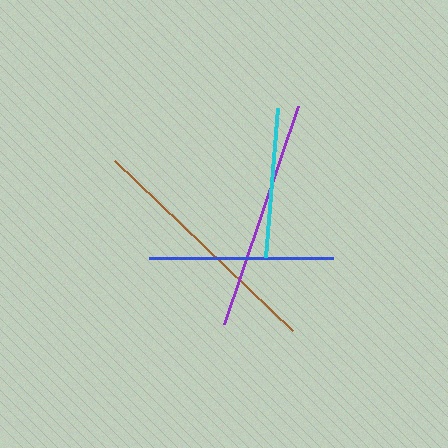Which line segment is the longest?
The brown line is the longest at approximately 246 pixels.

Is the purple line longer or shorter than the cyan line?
The purple line is longer than the cyan line.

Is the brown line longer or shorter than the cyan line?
The brown line is longer than the cyan line.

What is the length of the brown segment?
The brown segment is approximately 246 pixels long.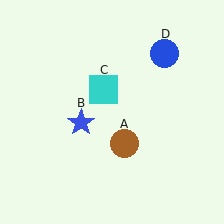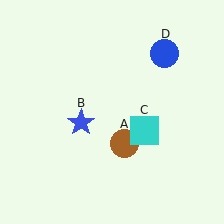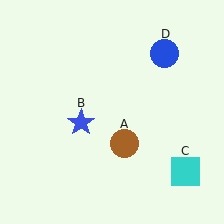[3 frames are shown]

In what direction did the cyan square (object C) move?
The cyan square (object C) moved down and to the right.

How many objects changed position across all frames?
1 object changed position: cyan square (object C).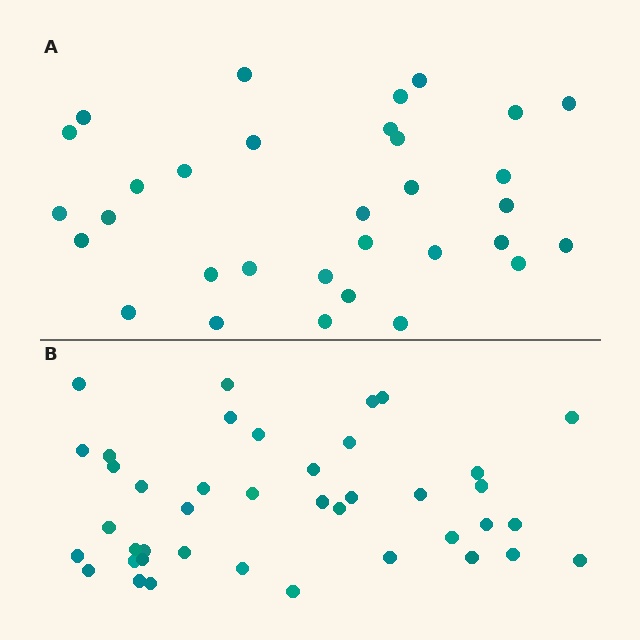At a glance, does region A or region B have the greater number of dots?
Region B (the bottom region) has more dots.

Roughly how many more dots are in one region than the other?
Region B has roughly 8 or so more dots than region A.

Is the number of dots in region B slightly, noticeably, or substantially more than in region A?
Region B has noticeably more, but not dramatically so. The ratio is roughly 1.3 to 1.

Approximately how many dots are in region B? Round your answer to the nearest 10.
About 40 dots. (The exact count is 41, which rounds to 40.)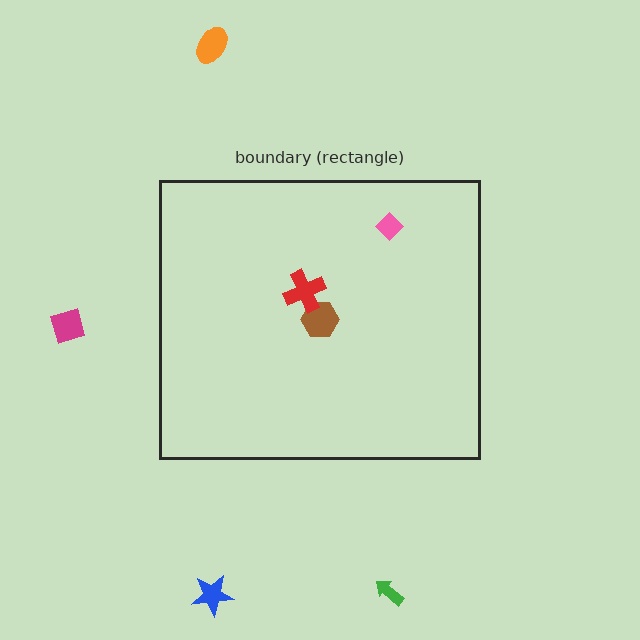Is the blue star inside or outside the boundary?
Outside.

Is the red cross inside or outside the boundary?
Inside.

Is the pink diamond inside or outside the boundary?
Inside.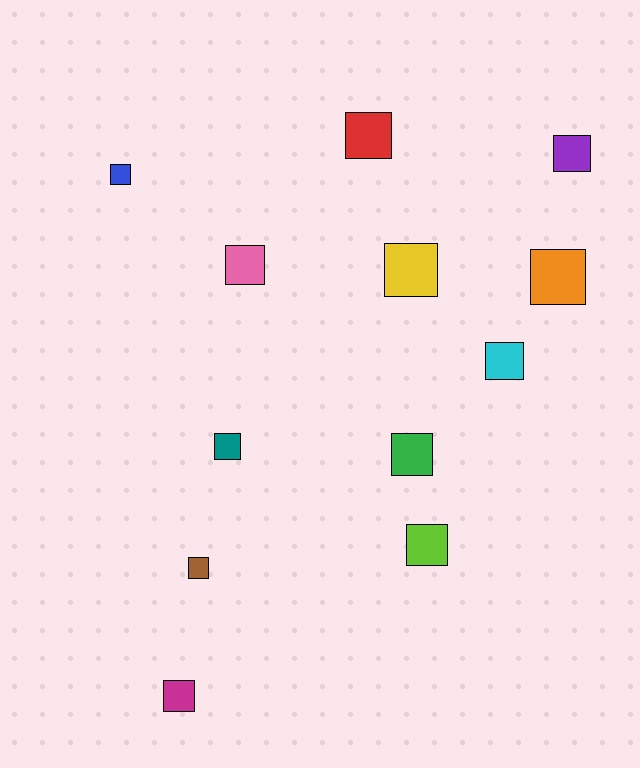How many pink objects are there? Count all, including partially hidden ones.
There is 1 pink object.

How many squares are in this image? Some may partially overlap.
There are 12 squares.